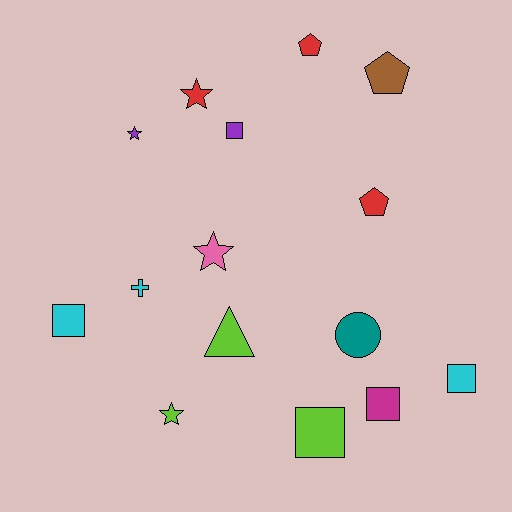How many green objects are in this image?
There are no green objects.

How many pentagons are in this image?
There are 3 pentagons.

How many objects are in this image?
There are 15 objects.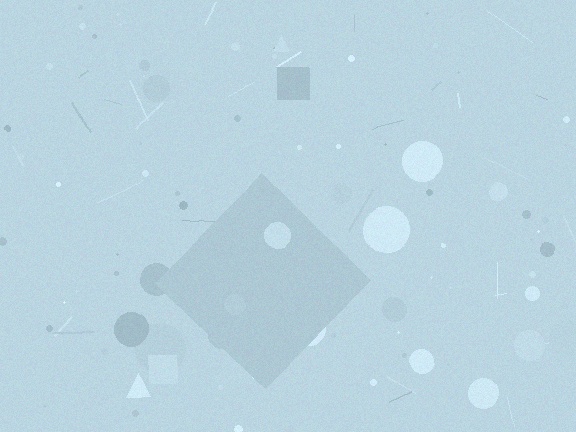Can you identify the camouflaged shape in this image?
The camouflaged shape is a diamond.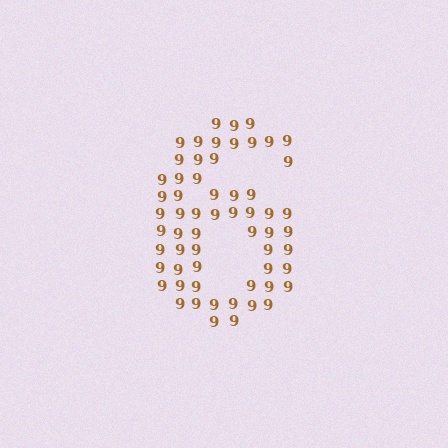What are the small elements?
The small elements are digit 9's.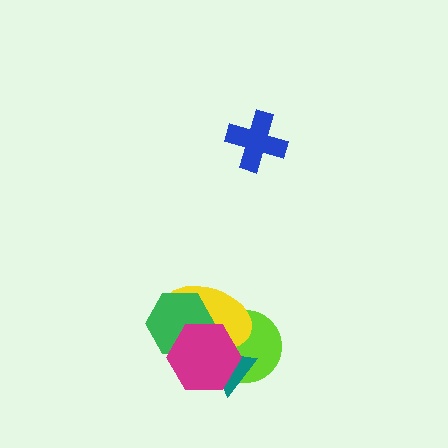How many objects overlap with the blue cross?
0 objects overlap with the blue cross.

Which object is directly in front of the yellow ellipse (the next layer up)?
The teal triangle is directly in front of the yellow ellipse.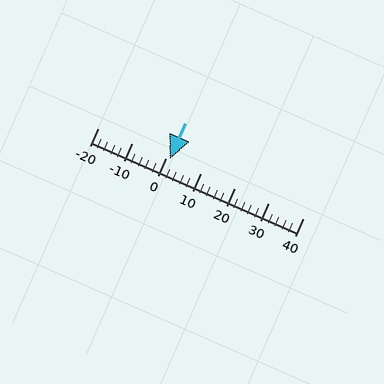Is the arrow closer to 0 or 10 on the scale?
The arrow is closer to 0.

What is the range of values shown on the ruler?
The ruler shows values from -20 to 40.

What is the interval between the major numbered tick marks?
The major tick marks are spaced 10 units apart.